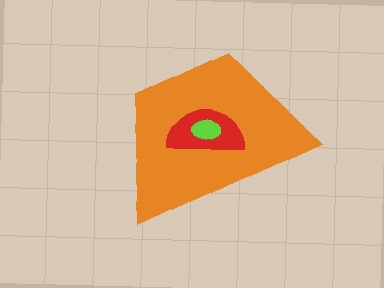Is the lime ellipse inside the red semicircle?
Yes.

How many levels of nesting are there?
3.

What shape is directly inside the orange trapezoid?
The red semicircle.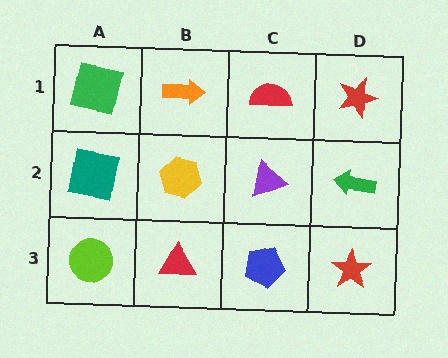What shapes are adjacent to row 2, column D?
A red star (row 1, column D), a red star (row 3, column D), a purple triangle (row 2, column C).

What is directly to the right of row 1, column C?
A red star.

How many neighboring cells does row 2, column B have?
4.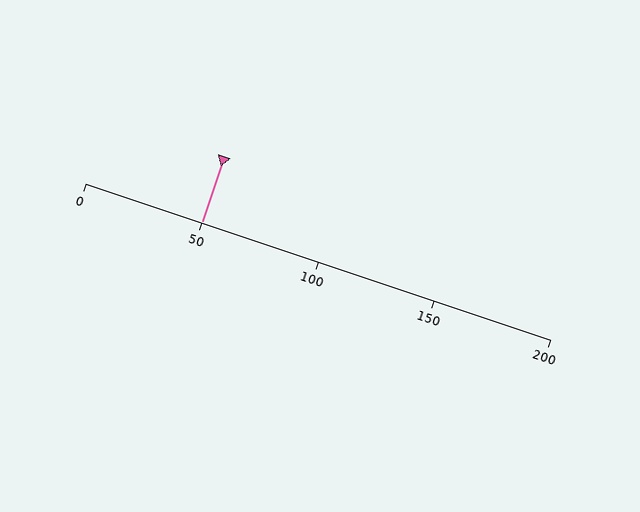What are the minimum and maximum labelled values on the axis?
The axis runs from 0 to 200.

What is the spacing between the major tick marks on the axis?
The major ticks are spaced 50 apart.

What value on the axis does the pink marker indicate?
The marker indicates approximately 50.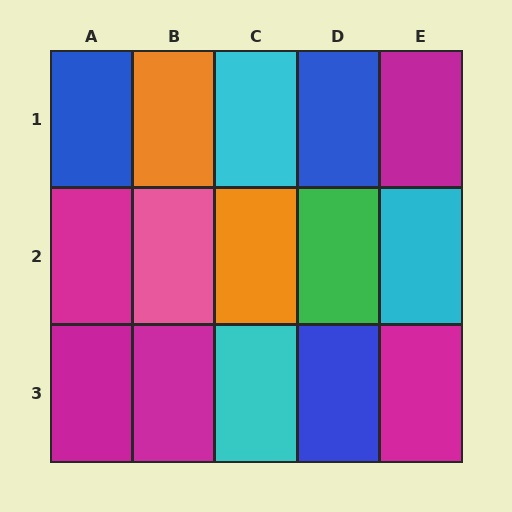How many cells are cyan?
3 cells are cyan.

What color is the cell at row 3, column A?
Magenta.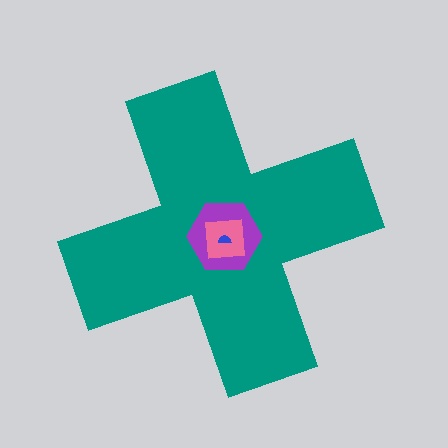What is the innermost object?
The blue semicircle.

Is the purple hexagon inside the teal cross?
Yes.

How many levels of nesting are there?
4.